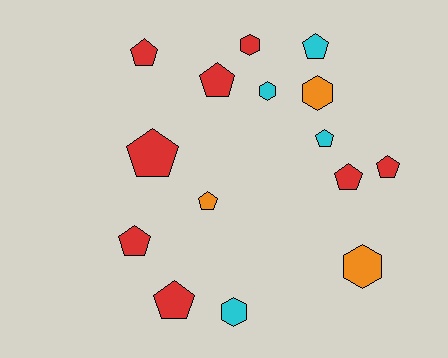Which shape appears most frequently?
Pentagon, with 10 objects.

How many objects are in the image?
There are 15 objects.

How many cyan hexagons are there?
There are 2 cyan hexagons.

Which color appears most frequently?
Red, with 8 objects.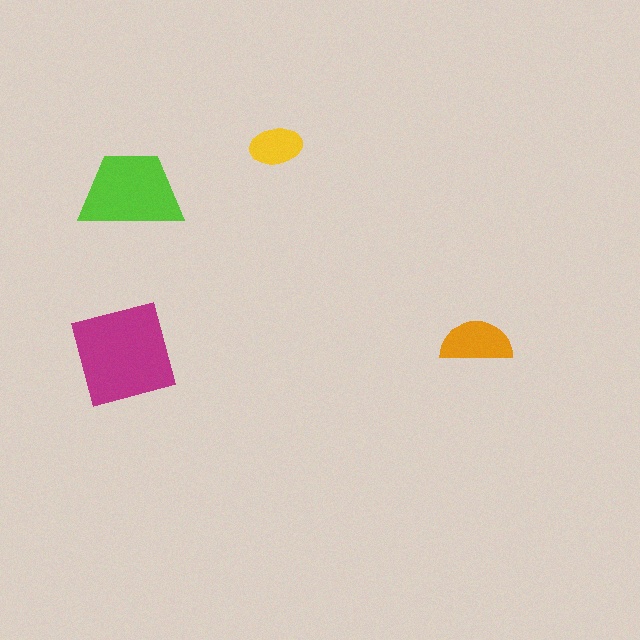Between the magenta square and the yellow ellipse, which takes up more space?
The magenta square.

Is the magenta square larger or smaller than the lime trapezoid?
Larger.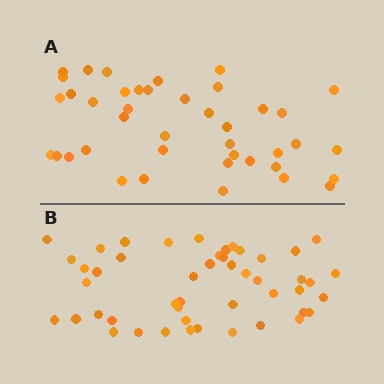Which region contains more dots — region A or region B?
Region B (the bottom region) has more dots.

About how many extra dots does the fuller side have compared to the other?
Region B has roughly 8 or so more dots than region A.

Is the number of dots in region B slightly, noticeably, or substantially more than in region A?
Region B has only slightly more — the two regions are fairly close. The ratio is roughly 1.2 to 1.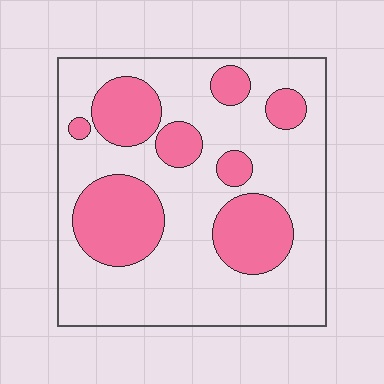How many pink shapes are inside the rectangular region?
8.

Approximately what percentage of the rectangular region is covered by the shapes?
Approximately 30%.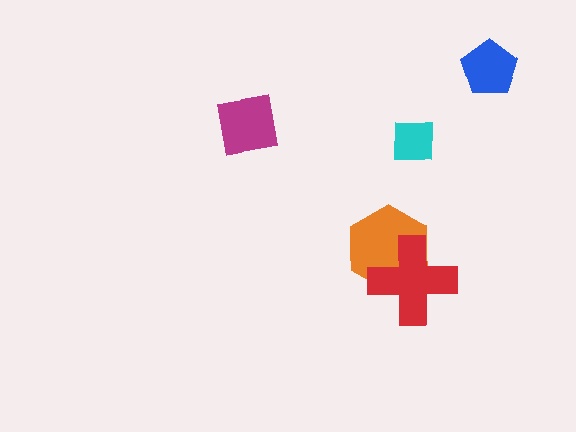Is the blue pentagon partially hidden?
No, no other shape covers it.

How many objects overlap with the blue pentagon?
0 objects overlap with the blue pentagon.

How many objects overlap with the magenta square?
0 objects overlap with the magenta square.